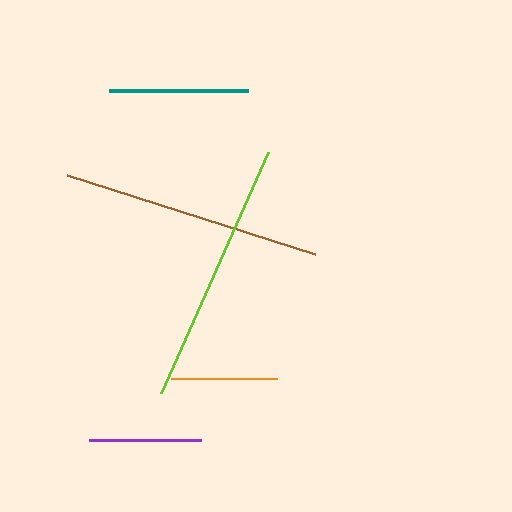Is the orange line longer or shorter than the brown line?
The brown line is longer than the orange line.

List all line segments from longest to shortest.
From longest to shortest: lime, brown, teal, purple, orange.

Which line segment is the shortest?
The orange line is the shortest at approximately 107 pixels.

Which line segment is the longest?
The lime line is the longest at approximately 264 pixels.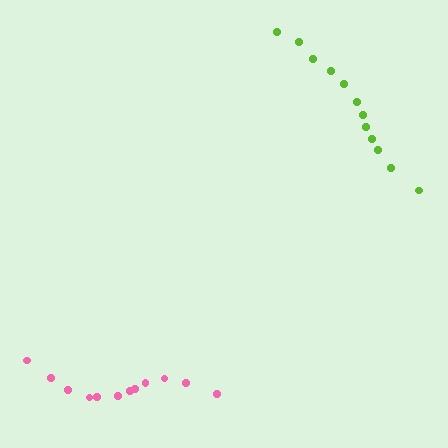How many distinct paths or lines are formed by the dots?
There are 2 distinct paths.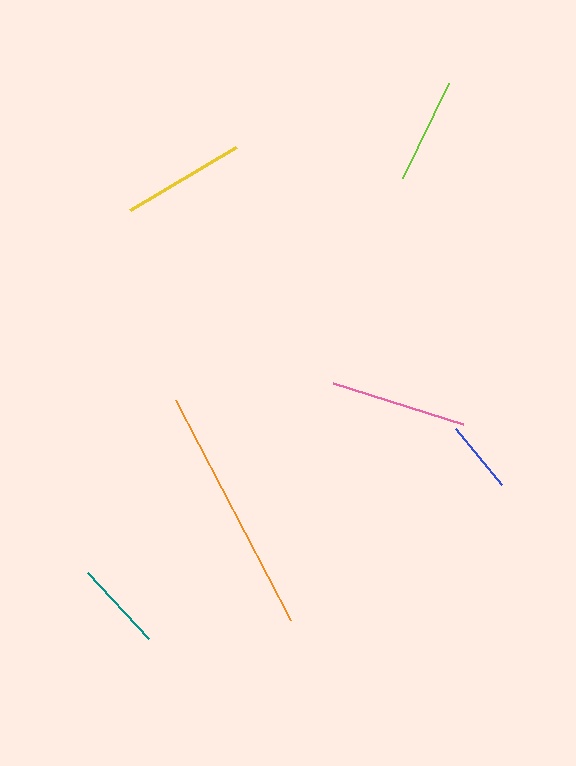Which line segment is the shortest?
The blue line is the shortest at approximately 73 pixels.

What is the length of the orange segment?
The orange segment is approximately 248 pixels long.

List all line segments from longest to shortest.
From longest to shortest: orange, pink, yellow, lime, teal, blue.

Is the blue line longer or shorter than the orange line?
The orange line is longer than the blue line.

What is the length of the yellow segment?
The yellow segment is approximately 123 pixels long.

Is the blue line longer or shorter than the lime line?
The lime line is longer than the blue line.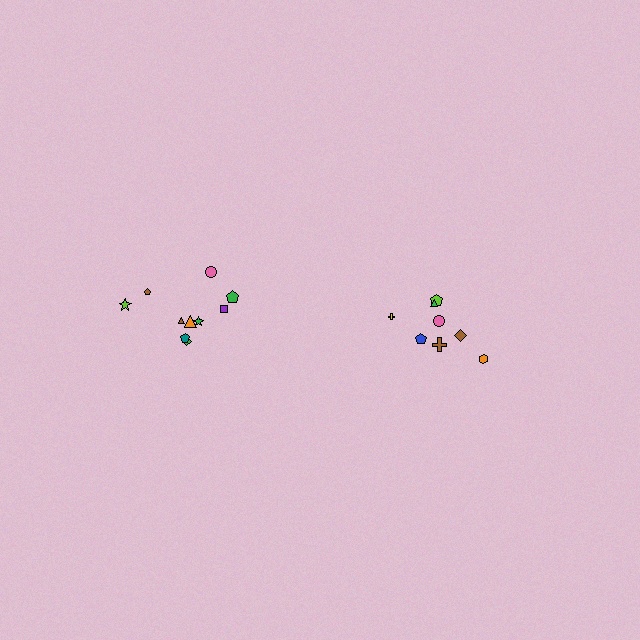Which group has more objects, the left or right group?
The left group.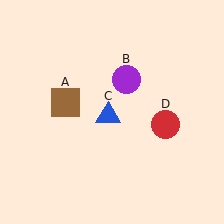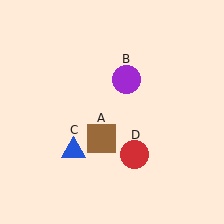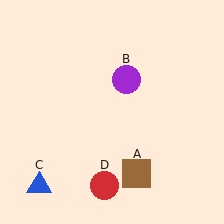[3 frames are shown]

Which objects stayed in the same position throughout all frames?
Purple circle (object B) remained stationary.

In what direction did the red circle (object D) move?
The red circle (object D) moved down and to the left.